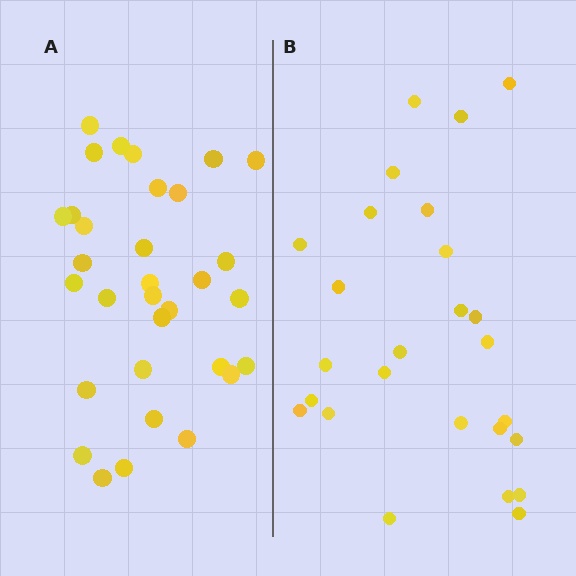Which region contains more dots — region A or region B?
Region A (the left region) has more dots.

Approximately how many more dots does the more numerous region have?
Region A has about 6 more dots than region B.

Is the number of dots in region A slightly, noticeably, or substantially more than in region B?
Region A has only slightly more — the two regions are fairly close. The ratio is roughly 1.2 to 1.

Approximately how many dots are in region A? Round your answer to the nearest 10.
About 30 dots. (The exact count is 32, which rounds to 30.)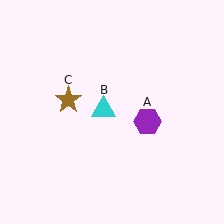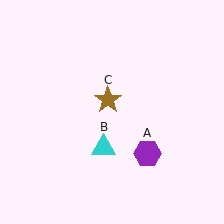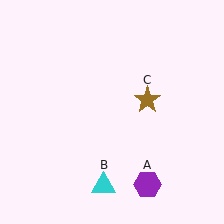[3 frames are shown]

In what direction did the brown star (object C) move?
The brown star (object C) moved right.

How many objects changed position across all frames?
3 objects changed position: purple hexagon (object A), cyan triangle (object B), brown star (object C).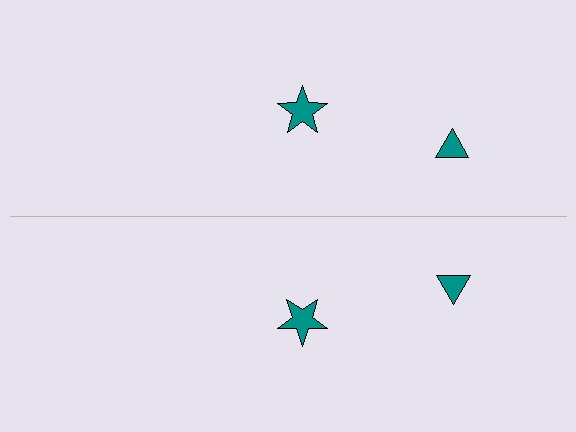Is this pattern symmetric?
Yes, this pattern has bilateral (reflection) symmetry.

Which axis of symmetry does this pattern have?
The pattern has a horizontal axis of symmetry running through the center of the image.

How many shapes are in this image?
There are 4 shapes in this image.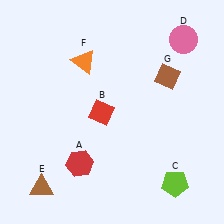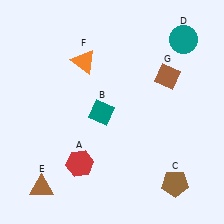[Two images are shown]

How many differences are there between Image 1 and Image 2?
There are 3 differences between the two images.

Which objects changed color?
B changed from red to teal. C changed from lime to brown. D changed from pink to teal.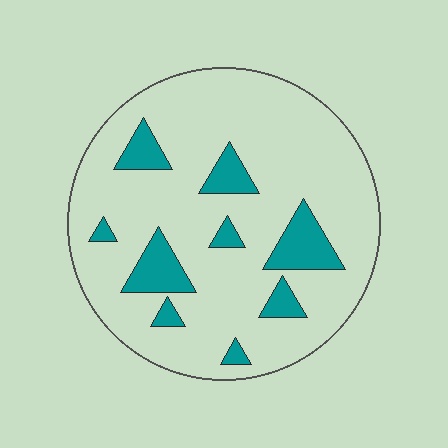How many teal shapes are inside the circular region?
9.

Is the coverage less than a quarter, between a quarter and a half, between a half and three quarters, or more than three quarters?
Less than a quarter.